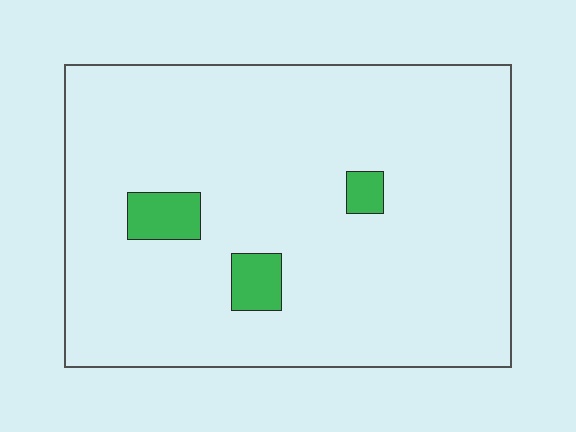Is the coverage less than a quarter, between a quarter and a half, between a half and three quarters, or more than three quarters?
Less than a quarter.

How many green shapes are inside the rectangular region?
3.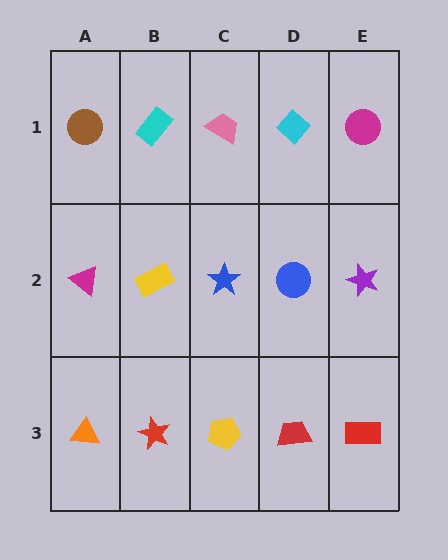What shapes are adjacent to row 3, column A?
A magenta triangle (row 2, column A), a red star (row 3, column B).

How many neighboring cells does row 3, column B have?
3.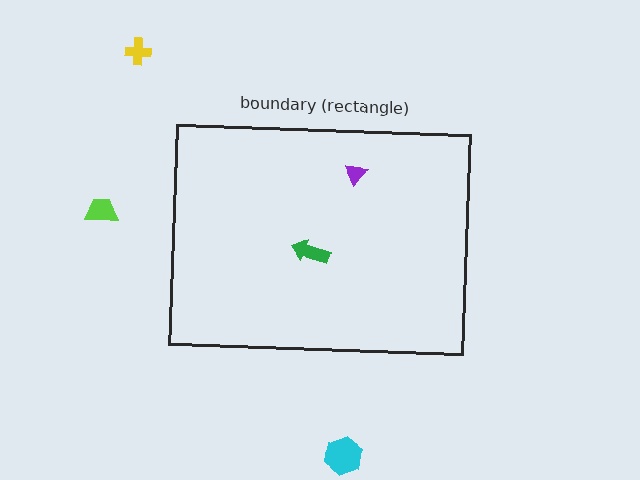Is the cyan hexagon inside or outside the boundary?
Outside.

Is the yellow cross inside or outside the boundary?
Outside.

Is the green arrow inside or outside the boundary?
Inside.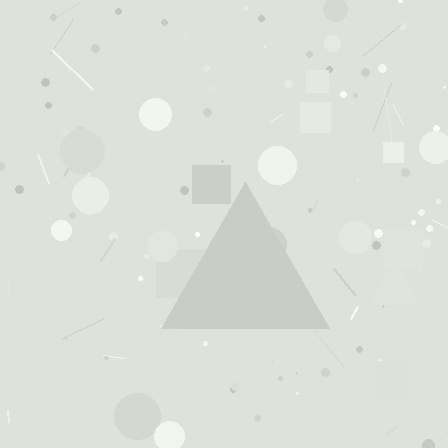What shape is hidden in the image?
A triangle is hidden in the image.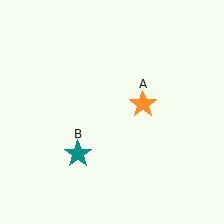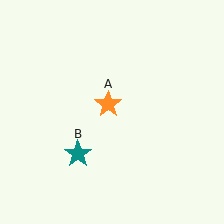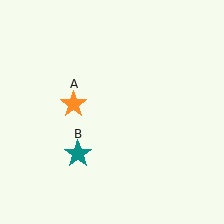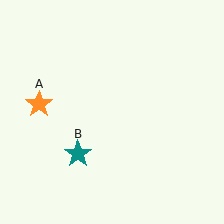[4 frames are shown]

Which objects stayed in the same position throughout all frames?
Teal star (object B) remained stationary.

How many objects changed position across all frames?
1 object changed position: orange star (object A).